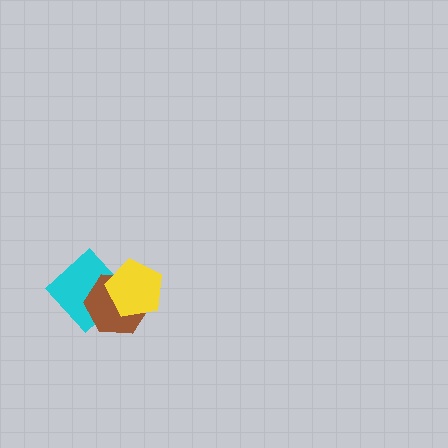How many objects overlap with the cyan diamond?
2 objects overlap with the cyan diamond.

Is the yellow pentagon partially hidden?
No, no other shape covers it.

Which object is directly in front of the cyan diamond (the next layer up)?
The brown hexagon is directly in front of the cyan diamond.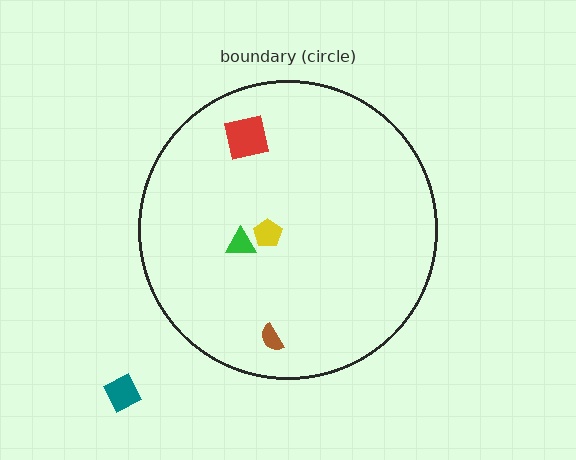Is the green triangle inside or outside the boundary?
Inside.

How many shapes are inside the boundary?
4 inside, 1 outside.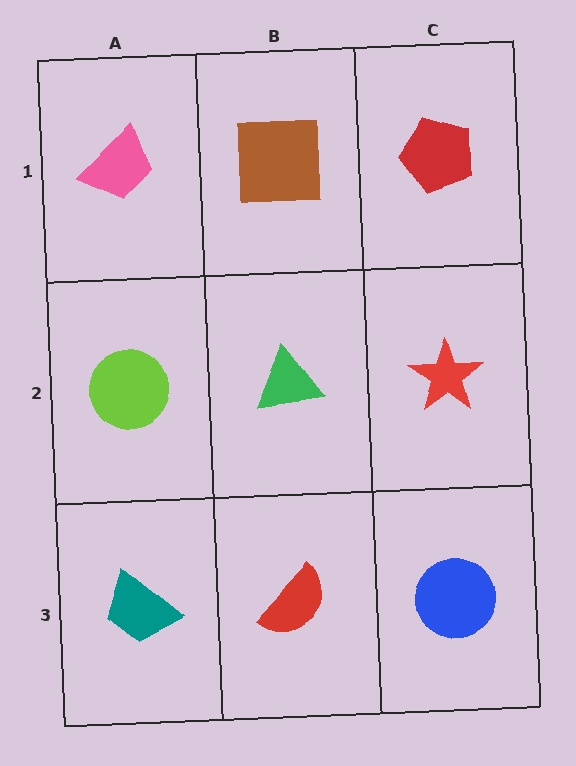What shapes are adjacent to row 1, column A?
A lime circle (row 2, column A), a brown square (row 1, column B).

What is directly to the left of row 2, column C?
A green triangle.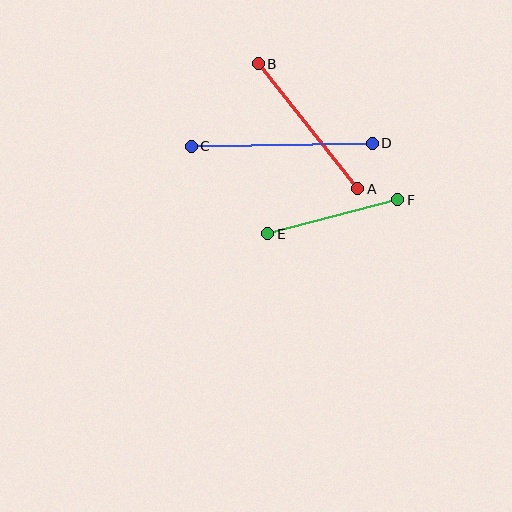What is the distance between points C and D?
The distance is approximately 181 pixels.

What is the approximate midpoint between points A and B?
The midpoint is at approximately (308, 126) pixels.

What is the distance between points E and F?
The distance is approximately 135 pixels.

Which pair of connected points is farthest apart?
Points C and D are farthest apart.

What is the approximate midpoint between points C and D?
The midpoint is at approximately (282, 145) pixels.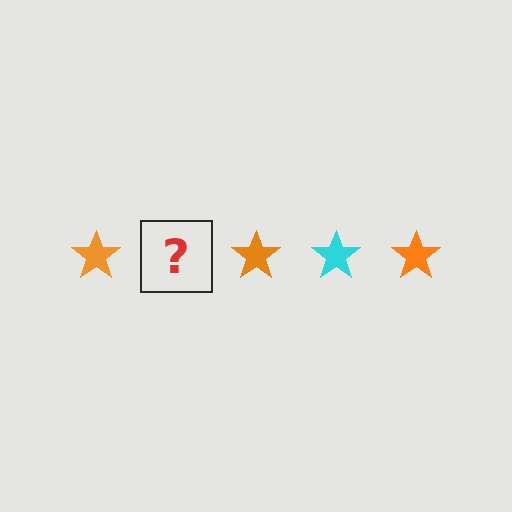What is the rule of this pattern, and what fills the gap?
The rule is that the pattern cycles through orange, cyan stars. The gap should be filled with a cyan star.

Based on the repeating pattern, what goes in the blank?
The blank should be a cyan star.